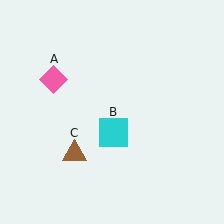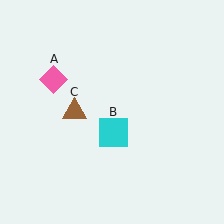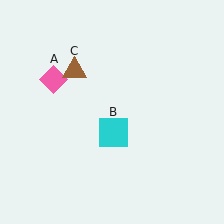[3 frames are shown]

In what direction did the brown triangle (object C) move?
The brown triangle (object C) moved up.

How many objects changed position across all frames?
1 object changed position: brown triangle (object C).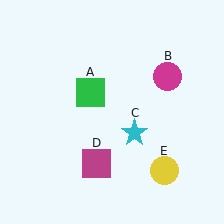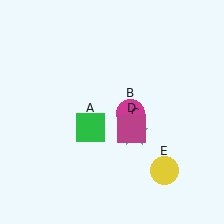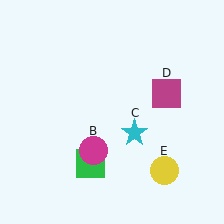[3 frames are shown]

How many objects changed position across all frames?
3 objects changed position: green square (object A), magenta circle (object B), magenta square (object D).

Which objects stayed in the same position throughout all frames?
Cyan star (object C) and yellow circle (object E) remained stationary.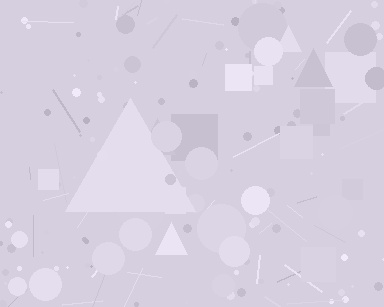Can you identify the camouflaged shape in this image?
The camouflaged shape is a triangle.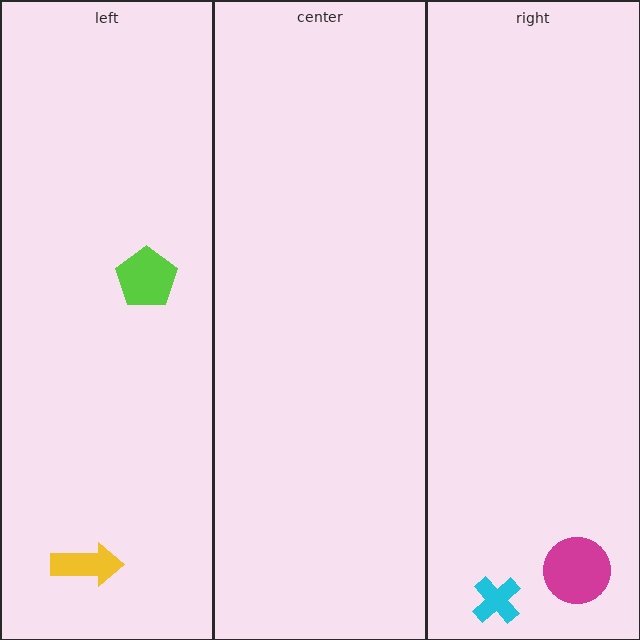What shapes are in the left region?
The lime pentagon, the yellow arrow.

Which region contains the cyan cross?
The right region.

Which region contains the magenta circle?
The right region.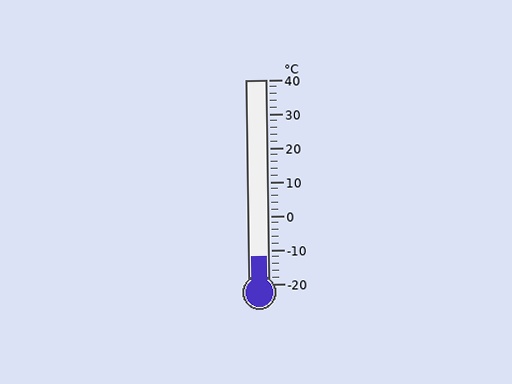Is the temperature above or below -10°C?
The temperature is below -10°C.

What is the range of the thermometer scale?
The thermometer scale ranges from -20°C to 40°C.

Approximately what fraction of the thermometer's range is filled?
The thermometer is filled to approximately 15% of its range.